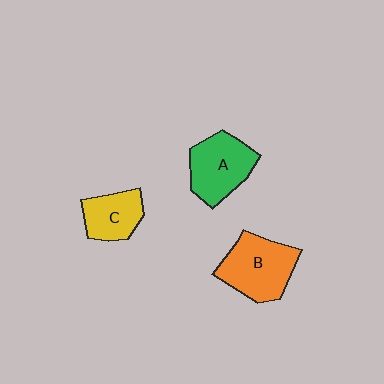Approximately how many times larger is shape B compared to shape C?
Approximately 1.5 times.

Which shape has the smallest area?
Shape C (yellow).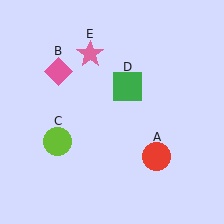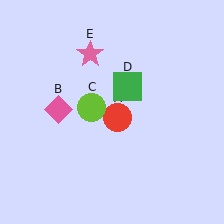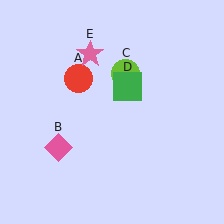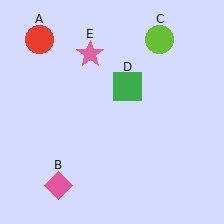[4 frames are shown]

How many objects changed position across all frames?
3 objects changed position: red circle (object A), pink diamond (object B), lime circle (object C).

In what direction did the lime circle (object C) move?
The lime circle (object C) moved up and to the right.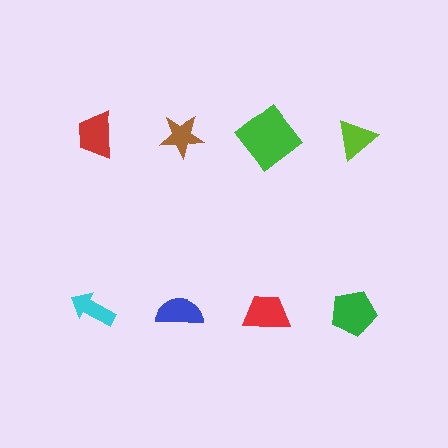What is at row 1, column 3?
A green diamond.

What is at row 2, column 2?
A blue semicircle.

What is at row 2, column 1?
A cyan arrow.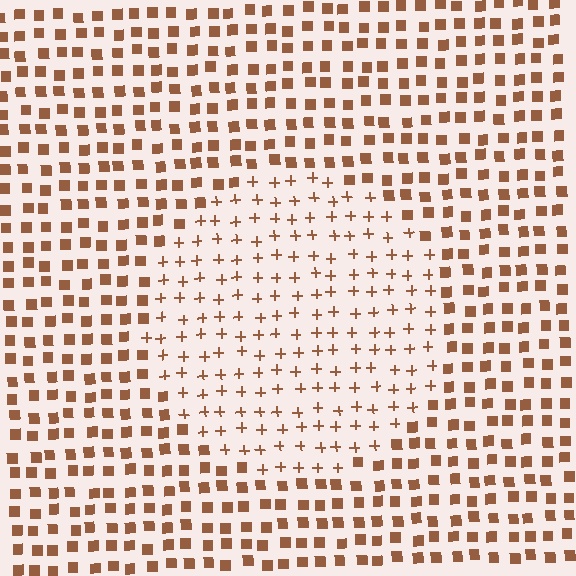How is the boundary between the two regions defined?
The boundary is defined by a change in element shape: plus signs inside vs. squares outside. All elements share the same color and spacing.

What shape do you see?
I see a circle.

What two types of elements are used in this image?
The image uses plus signs inside the circle region and squares outside it.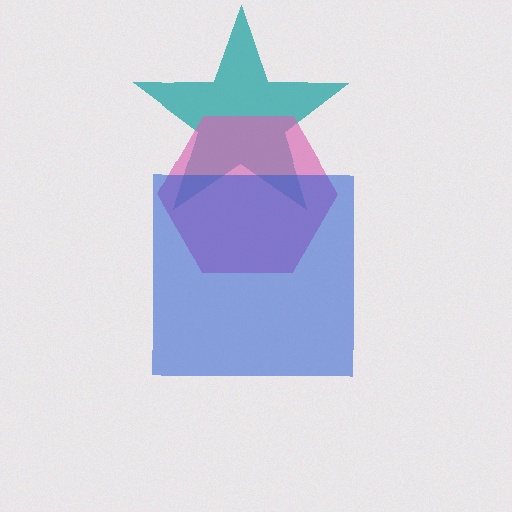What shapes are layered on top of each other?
The layered shapes are: a teal star, a pink hexagon, a blue square.